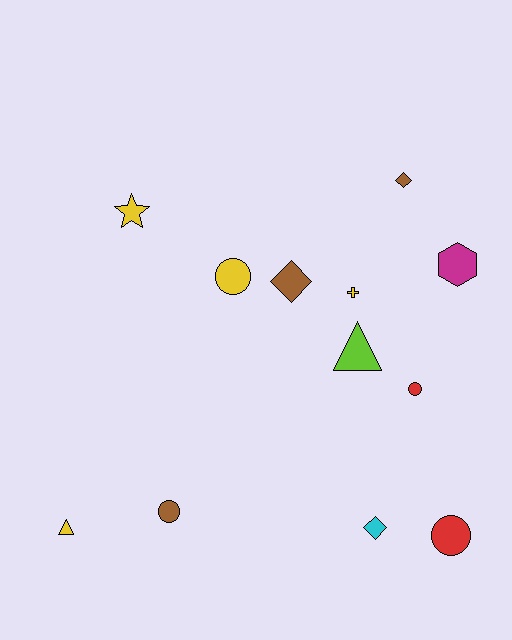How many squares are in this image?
There are no squares.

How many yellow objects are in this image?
There are 4 yellow objects.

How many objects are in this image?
There are 12 objects.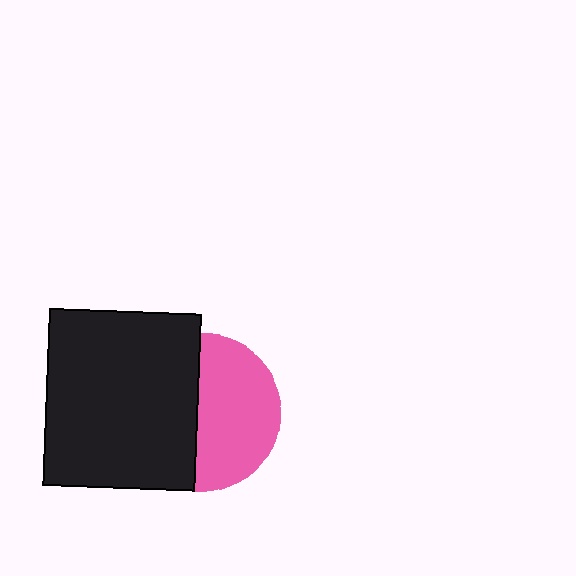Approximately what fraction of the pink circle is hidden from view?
Roughly 48% of the pink circle is hidden behind the black rectangle.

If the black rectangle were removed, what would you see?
You would see the complete pink circle.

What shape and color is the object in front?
The object in front is a black rectangle.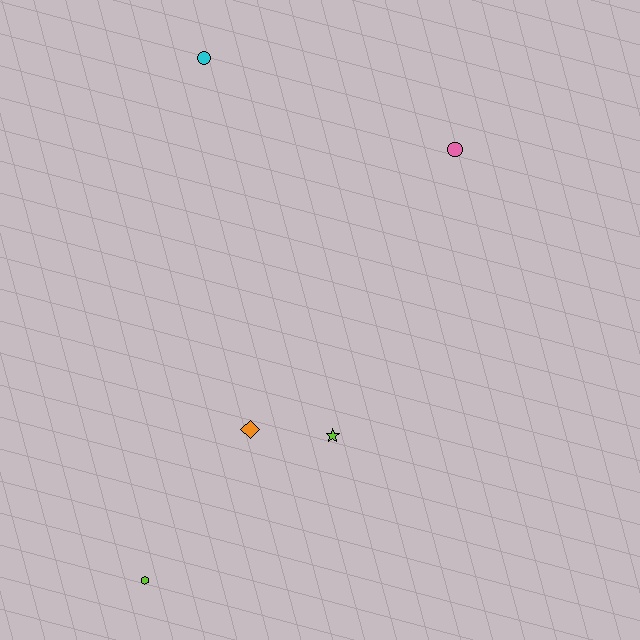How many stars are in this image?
There is 1 star.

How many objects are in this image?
There are 5 objects.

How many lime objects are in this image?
There are 2 lime objects.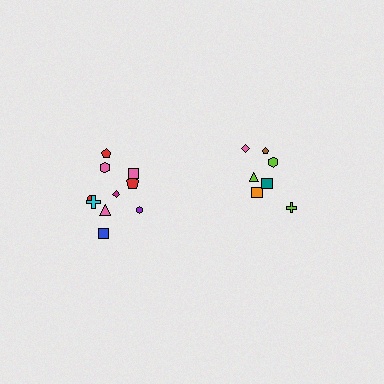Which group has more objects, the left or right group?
The left group.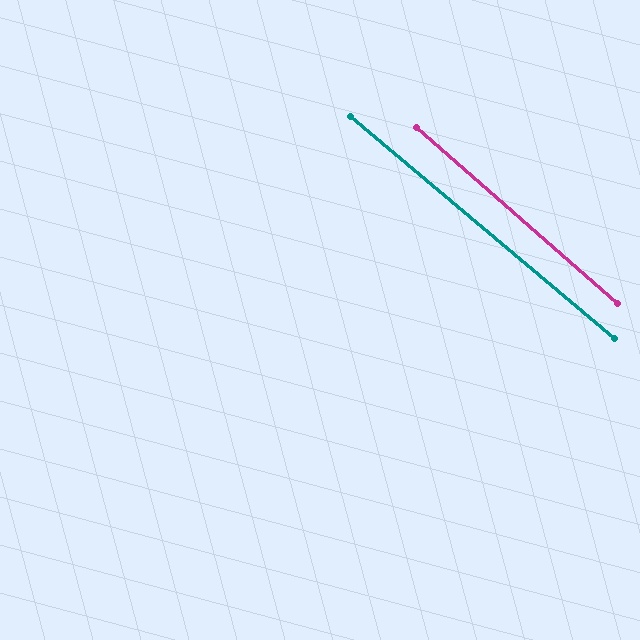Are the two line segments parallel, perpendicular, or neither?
Parallel — their directions differ by only 1.1°.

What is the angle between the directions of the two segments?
Approximately 1 degree.